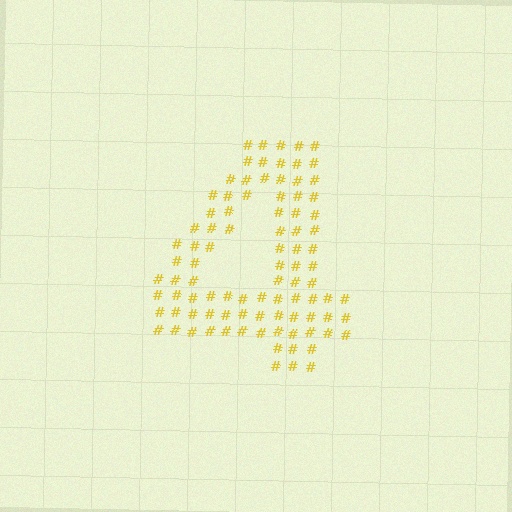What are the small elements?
The small elements are hash symbols.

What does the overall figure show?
The overall figure shows the digit 4.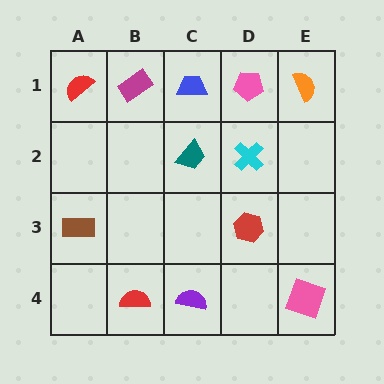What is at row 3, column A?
A brown rectangle.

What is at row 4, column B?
A red semicircle.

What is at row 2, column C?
A teal trapezoid.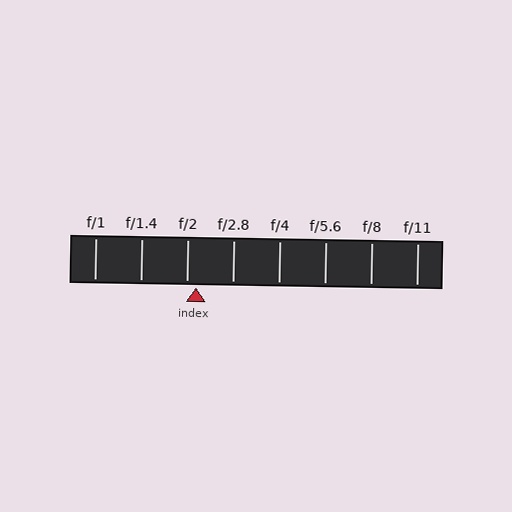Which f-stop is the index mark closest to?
The index mark is closest to f/2.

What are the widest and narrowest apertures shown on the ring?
The widest aperture shown is f/1 and the narrowest is f/11.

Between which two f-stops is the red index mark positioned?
The index mark is between f/2 and f/2.8.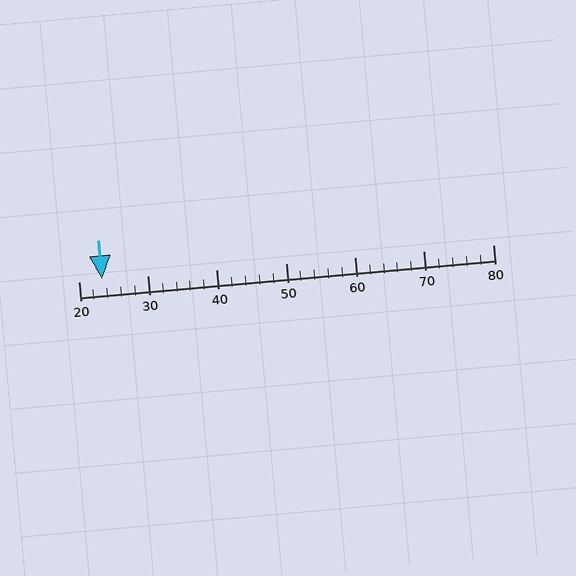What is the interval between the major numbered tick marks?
The major tick marks are spaced 10 units apart.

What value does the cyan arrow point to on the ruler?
The cyan arrow points to approximately 23.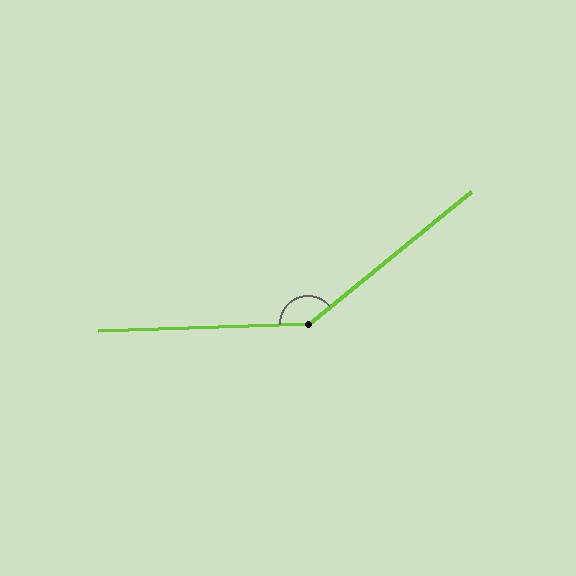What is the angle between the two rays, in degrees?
Approximately 143 degrees.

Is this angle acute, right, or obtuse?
It is obtuse.